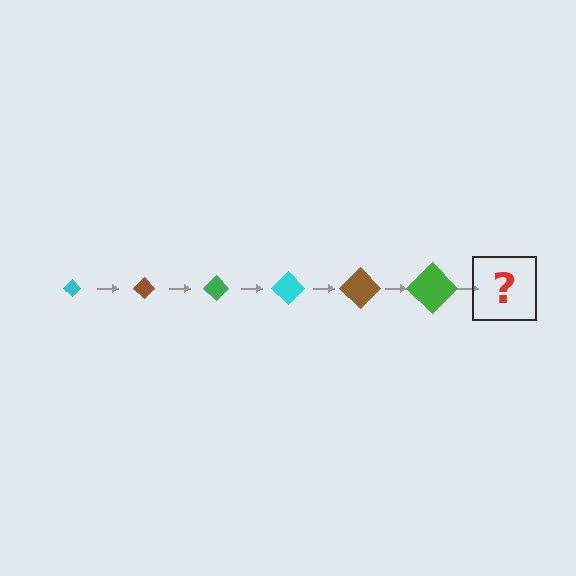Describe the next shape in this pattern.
It should be a cyan diamond, larger than the previous one.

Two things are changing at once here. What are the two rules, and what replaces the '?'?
The two rules are that the diamond grows larger each step and the color cycles through cyan, brown, and green. The '?' should be a cyan diamond, larger than the previous one.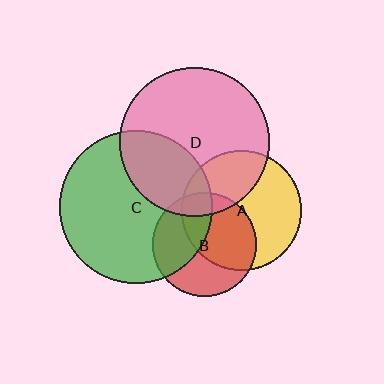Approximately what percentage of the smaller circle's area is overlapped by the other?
Approximately 40%.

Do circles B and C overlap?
Yes.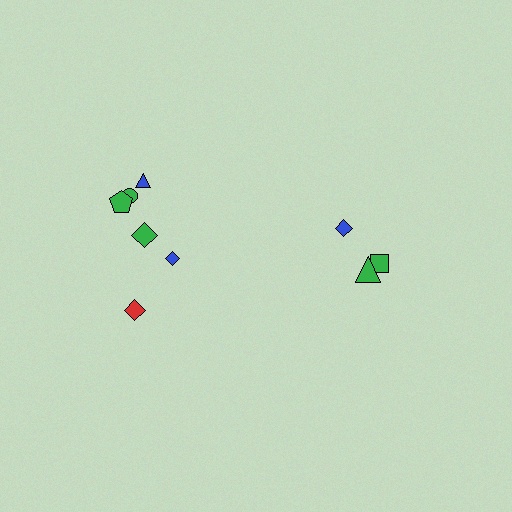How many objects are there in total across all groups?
There are 9 objects.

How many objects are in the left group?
There are 6 objects.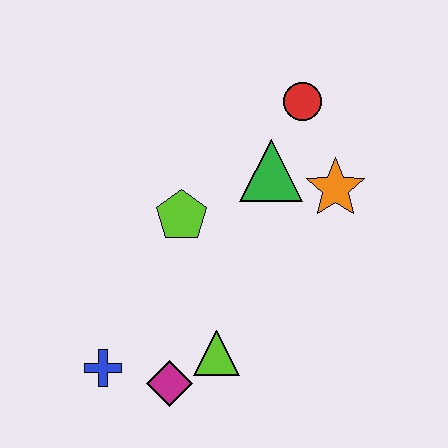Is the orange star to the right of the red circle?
Yes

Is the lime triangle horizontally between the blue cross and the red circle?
Yes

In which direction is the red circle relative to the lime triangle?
The red circle is above the lime triangle.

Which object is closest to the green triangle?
The orange star is closest to the green triangle.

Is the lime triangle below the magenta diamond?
No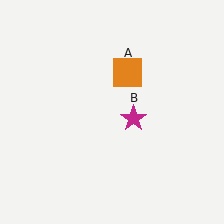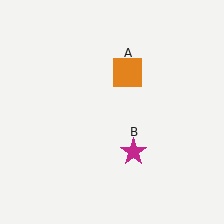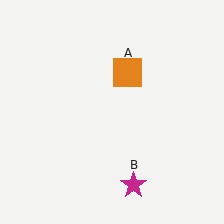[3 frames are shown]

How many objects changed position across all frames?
1 object changed position: magenta star (object B).